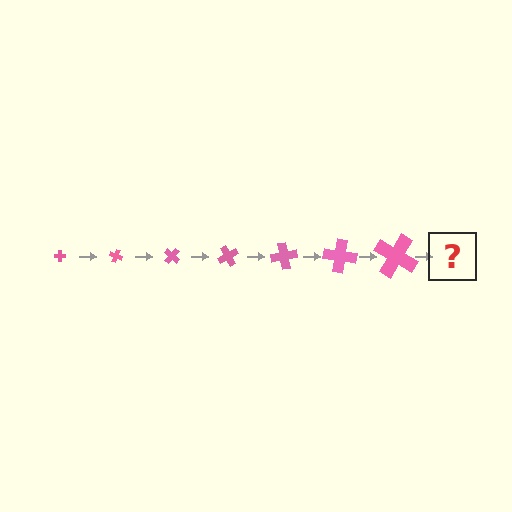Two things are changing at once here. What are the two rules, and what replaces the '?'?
The two rules are that the cross grows larger each step and it rotates 20 degrees each step. The '?' should be a cross, larger than the previous one and rotated 140 degrees from the start.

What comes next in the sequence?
The next element should be a cross, larger than the previous one and rotated 140 degrees from the start.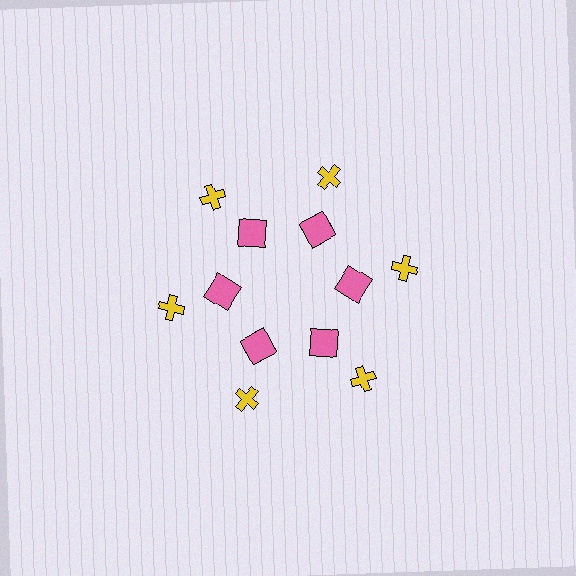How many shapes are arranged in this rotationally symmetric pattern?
There are 12 shapes, arranged in 6 groups of 2.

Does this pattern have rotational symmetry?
Yes, this pattern has 6-fold rotational symmetry. It looks the same after rotating 60 degrees around the center.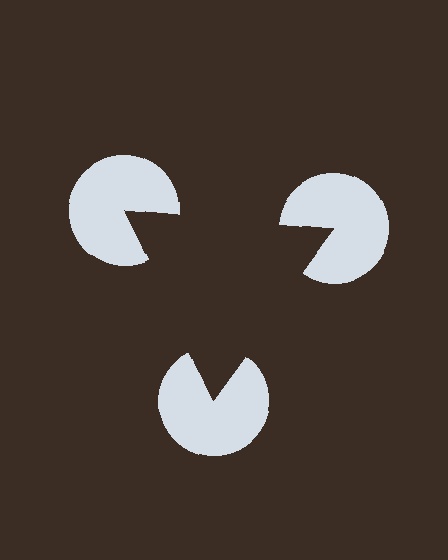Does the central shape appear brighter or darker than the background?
It typically appears slightly darker than the background, even though no actual brightness change is drawn.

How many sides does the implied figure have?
3 sides.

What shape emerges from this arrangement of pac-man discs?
An illusory triangle — its edges are inferred from the aligned wedge cuts in the pac-man discs, not physically drawn.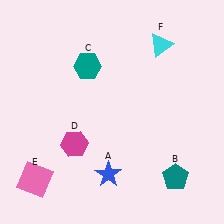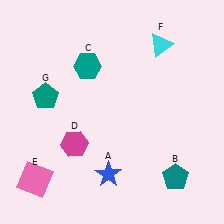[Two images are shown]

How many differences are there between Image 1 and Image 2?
There is 1 difference between the two images.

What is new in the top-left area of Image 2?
A teal pentagon (G) was added in the top-left area of Image 2.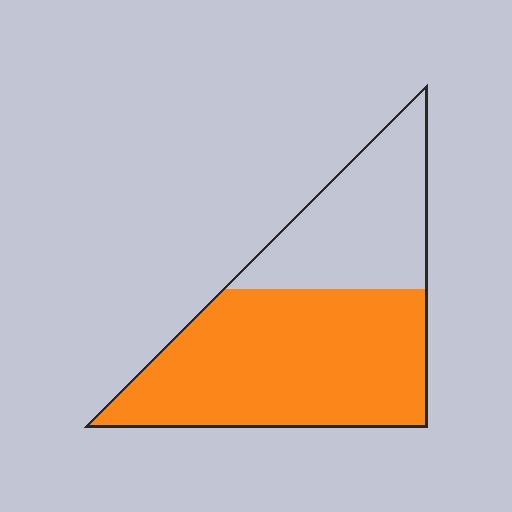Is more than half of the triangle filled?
Yes.